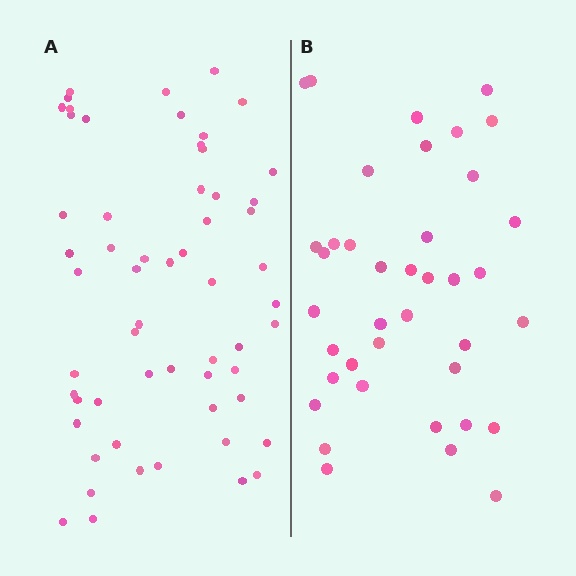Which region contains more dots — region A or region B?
Region A (the left region) has more dots.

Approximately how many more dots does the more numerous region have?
Region A has approximately 20 more dots than region B.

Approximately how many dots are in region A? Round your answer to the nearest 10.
About 60 dots. (The exact count is 58, which rounds to 60.)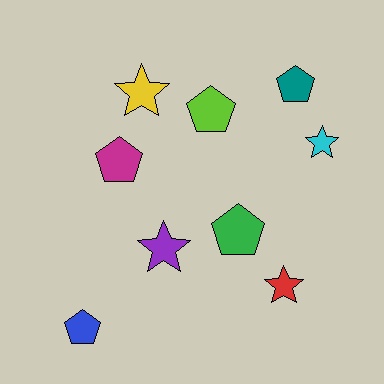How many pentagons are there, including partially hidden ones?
There are 5 pentagons.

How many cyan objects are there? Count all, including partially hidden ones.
There is 1 cyan object.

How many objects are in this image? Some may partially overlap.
There are 9 objects.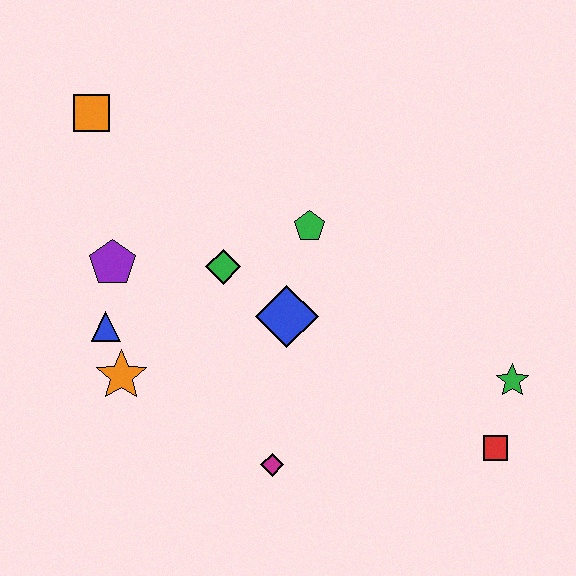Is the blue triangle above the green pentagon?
No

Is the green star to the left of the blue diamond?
No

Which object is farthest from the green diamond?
The red square is farthest from the green diamond.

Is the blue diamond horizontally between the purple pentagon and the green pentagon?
Yes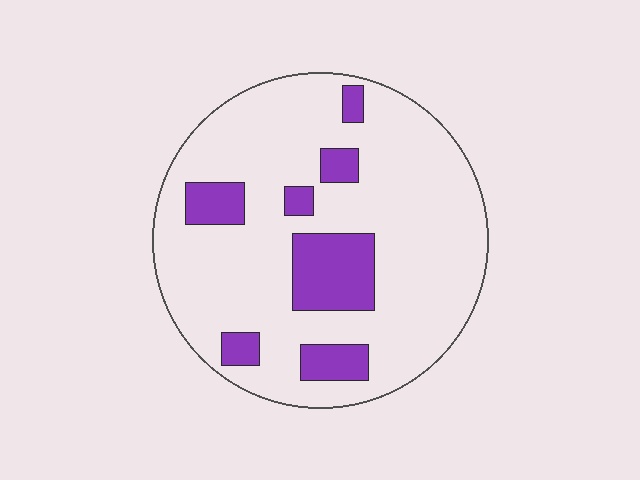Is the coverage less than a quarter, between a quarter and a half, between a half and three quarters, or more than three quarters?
Less than a quarter.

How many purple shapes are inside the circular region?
7.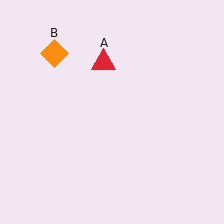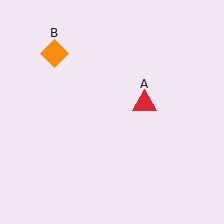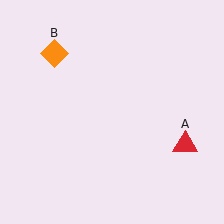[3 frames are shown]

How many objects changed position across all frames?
1 object changed position: red triangle (object A).